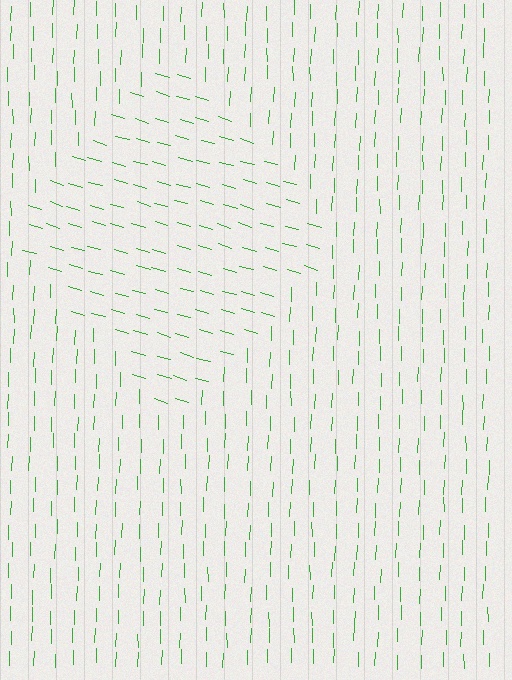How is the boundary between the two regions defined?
The boundary is defined purely by a change in line orientation (approximately 75 degrees difference). All lines are the same color and thickness.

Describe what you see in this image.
The image is filled with small green line segments. A diamond region in the image has lines oriented differently from the surrounding lines, creating a visible texture boundary.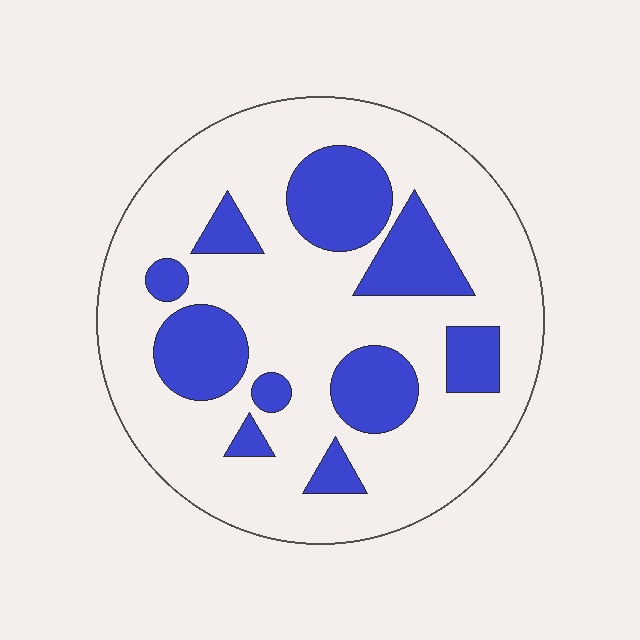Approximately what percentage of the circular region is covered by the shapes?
Approximately 25%.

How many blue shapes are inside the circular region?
10.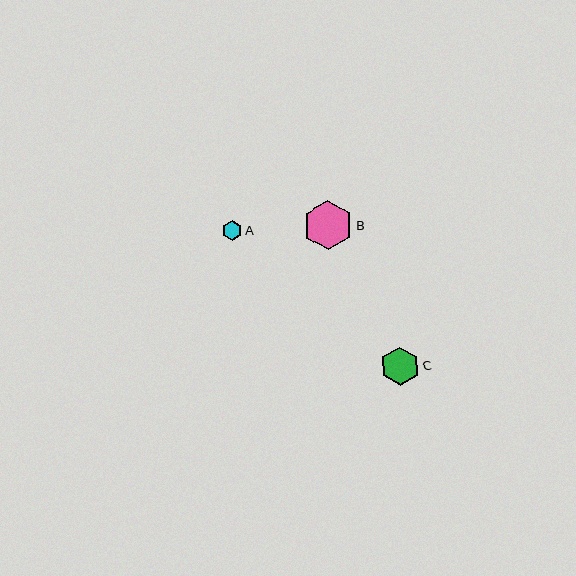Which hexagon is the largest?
Hexagon B is the largest with a size of approximately 49 pixels.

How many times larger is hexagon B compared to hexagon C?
Hexagon B is approximately 1.3 times the size of hexagon C.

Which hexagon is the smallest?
Hexagon A is the smallest with a size of approximately 20 pixels.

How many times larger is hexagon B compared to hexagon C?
Hexagon B is approximately 1.3 times the size of hexagon C.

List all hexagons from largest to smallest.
From largest to smallest: B, C, A.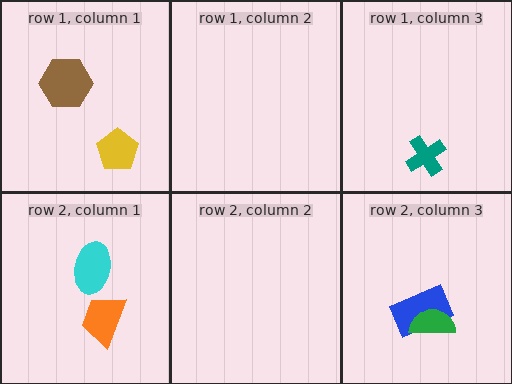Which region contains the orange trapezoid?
The row 2, column 1 region.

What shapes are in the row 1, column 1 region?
The yellow pentagon, the brown hexagon.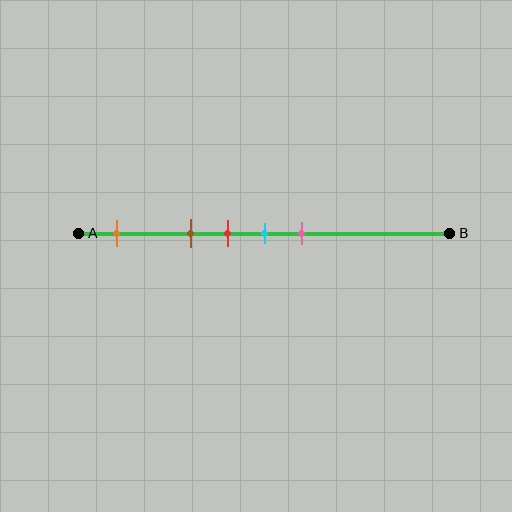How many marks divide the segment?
There are 5 marks dividing the segment.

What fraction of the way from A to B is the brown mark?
The brown mark is approximately 30% (0.3) of the way from A to B.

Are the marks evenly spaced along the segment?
No, the marks are not evenly spaced.